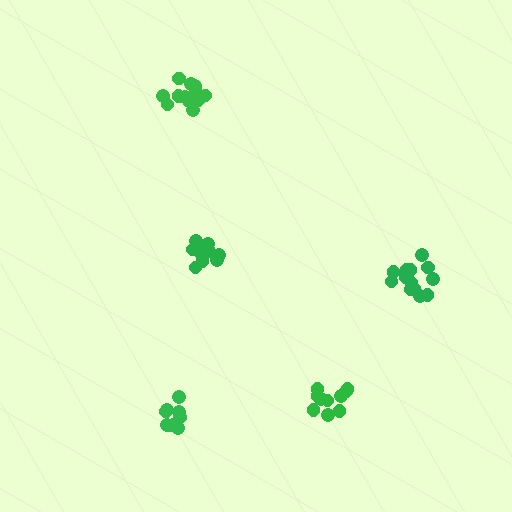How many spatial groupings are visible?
There are 5 spatial groupings.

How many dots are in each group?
Group 1: 13 dots, Group 2: 13 dots, Group 3: 10 dots, Group 4: 10 dots, Group 5: 10 dots (56 total).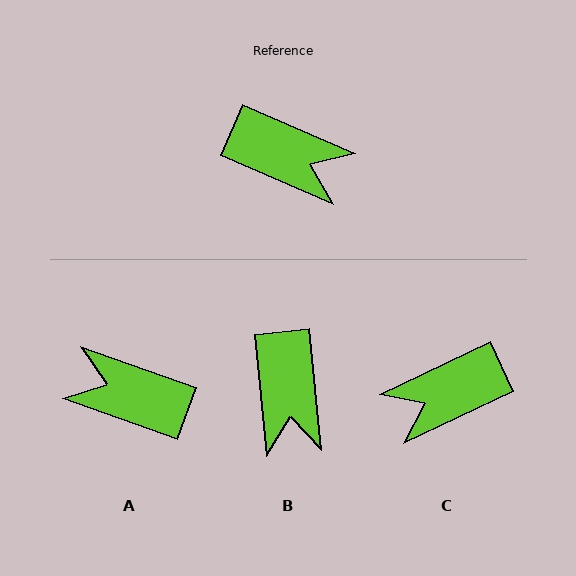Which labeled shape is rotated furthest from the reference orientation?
A, about 176 degrees away.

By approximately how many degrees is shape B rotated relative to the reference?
Approximately 61 degrees clockwise.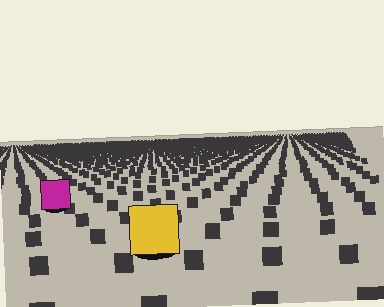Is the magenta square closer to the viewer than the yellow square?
No. The yellow square is closer — you can tell from the texture gradient: the ground texture is coarser near it.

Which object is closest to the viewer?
The yellow square is closest. The texture marks near it are larger and more spread out.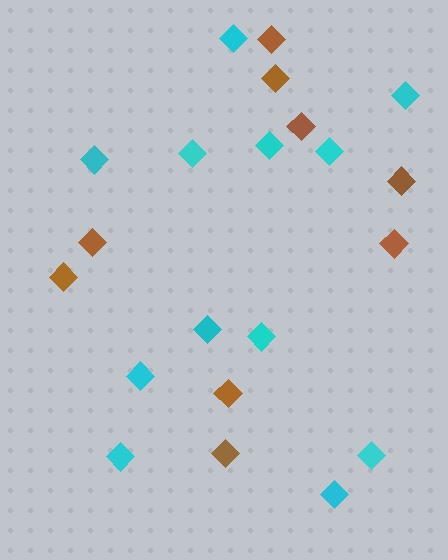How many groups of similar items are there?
There are 2 groups: one group of brown diamonds (9) and one group of cyan diamonds (12).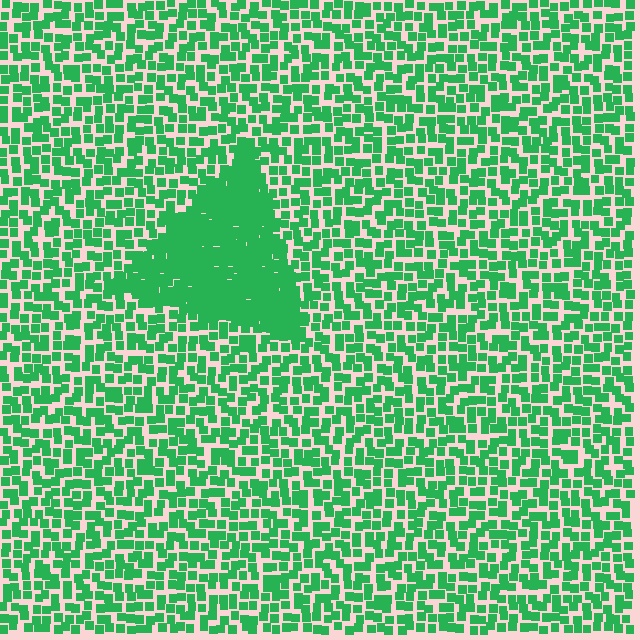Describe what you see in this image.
The image contains small green elements arranged at two different densities. A triangle-shaped region is visible where the elements are more densely packed than the surrounding area.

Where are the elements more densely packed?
The elements are more densely packed inside the triangle boundary.